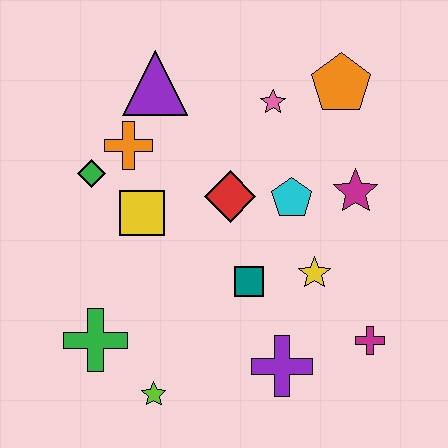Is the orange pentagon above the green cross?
Yes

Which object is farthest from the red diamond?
The lime star is farthest from the red diamond.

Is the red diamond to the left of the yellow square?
No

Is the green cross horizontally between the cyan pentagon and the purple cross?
No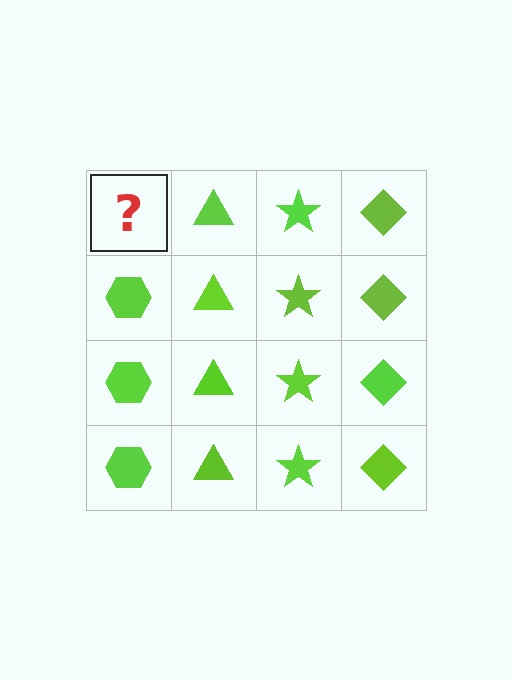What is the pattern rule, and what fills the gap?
The rule is that each column has a consistent shape. The gap should be filled with a lime hexagon.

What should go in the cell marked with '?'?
The missing cell should contain a lime hexagon.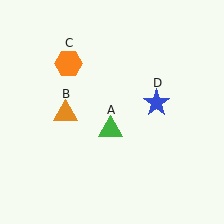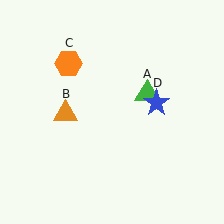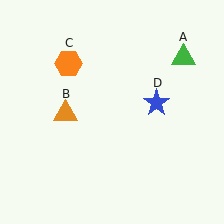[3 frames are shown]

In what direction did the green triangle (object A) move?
The green triangle (object A) moved up and to the right.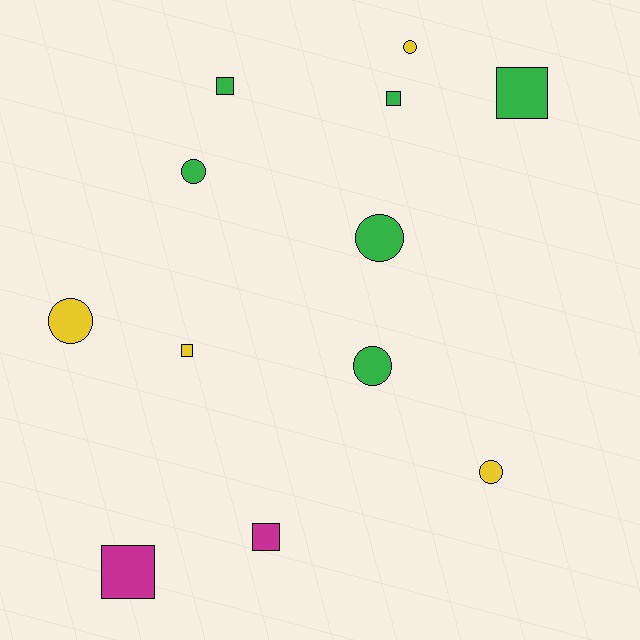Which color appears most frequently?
Green, with 6 objects.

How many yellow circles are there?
There are 3 yellow circles.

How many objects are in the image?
There are 12 objects.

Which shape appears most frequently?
Square, with 6 objects.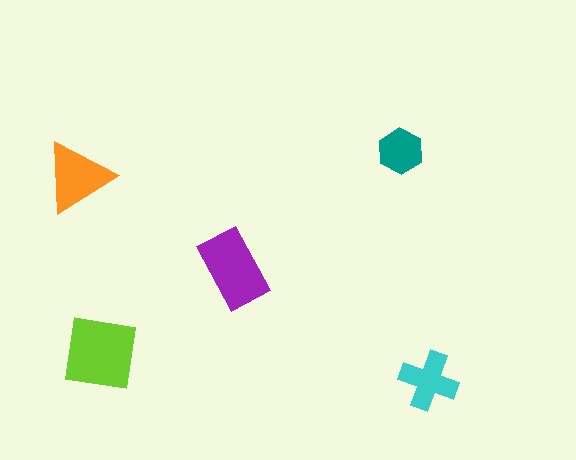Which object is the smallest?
The teal hexagon.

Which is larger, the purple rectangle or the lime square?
The lime square.